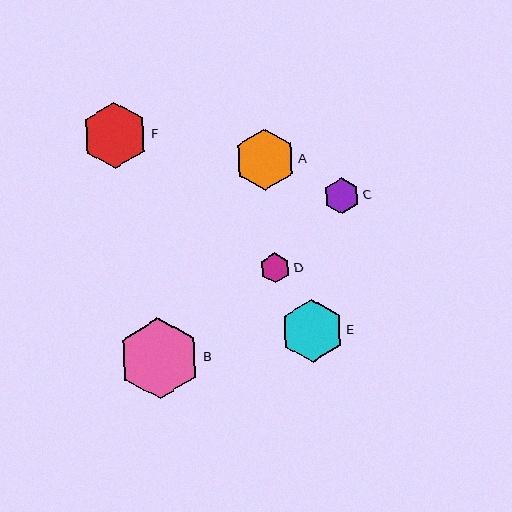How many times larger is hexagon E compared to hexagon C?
Hexagon E is approximately 1.8 times the size of hexagon C.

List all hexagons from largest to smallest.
From largest to smallest: B, F, E, A, C, D.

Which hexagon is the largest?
Hexagon B is the largest with a size of approximately 81 pixels.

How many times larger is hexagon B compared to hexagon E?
Hexagon B is approximately 1.3 times the size of hexagon E.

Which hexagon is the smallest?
Hexagon D is the smallest with a size of approximately 30 pixels.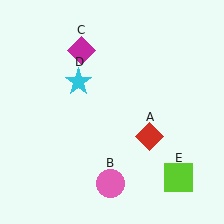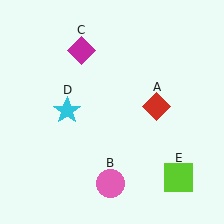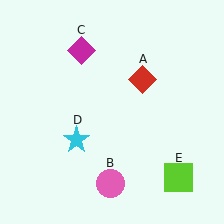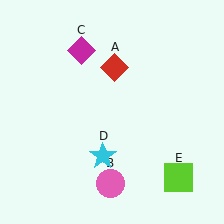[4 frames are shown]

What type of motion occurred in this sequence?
The red diamond (object A), cyan star (object D) rotated counterclockwise around the center of the scene.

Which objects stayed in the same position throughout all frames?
Pink circle (object B) and magenta diamond (object C) and lime square (object E) remained stationary.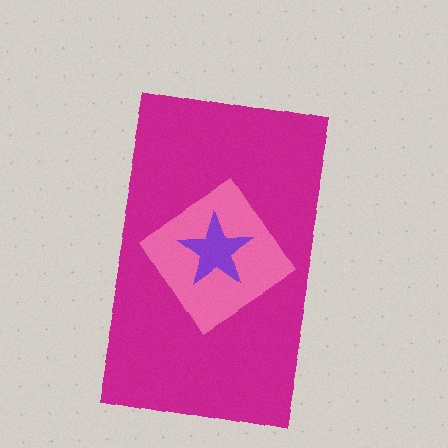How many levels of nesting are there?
3.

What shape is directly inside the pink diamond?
The purple star.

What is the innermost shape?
The purple star.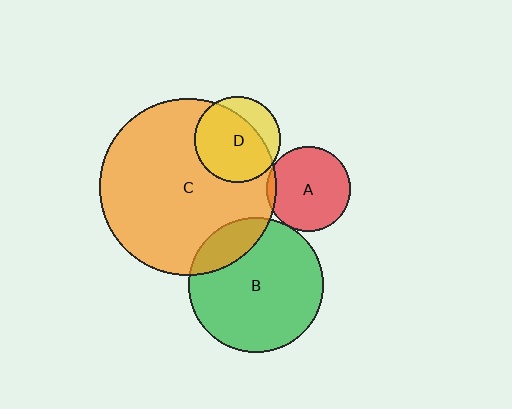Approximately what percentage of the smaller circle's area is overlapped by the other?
Approximately 5%.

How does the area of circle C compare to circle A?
Approximately 4.4 times.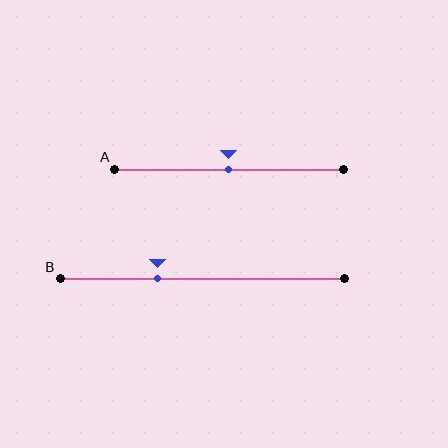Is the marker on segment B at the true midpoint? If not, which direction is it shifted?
No, the marker on segment B is shifted to the left by about 16% of the segment length.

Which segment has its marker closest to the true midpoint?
Segment A has its marker closest to the true midpoint.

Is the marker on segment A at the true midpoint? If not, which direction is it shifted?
Yes, the marker on segment A is at the true midpoint.